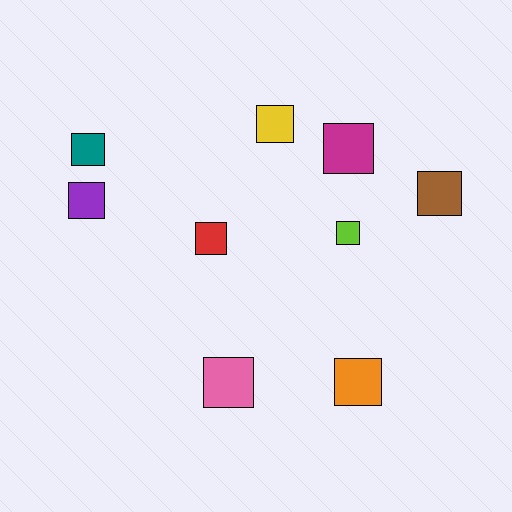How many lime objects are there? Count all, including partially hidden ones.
There is 1 lime object.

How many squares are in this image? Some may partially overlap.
There are 9 squares.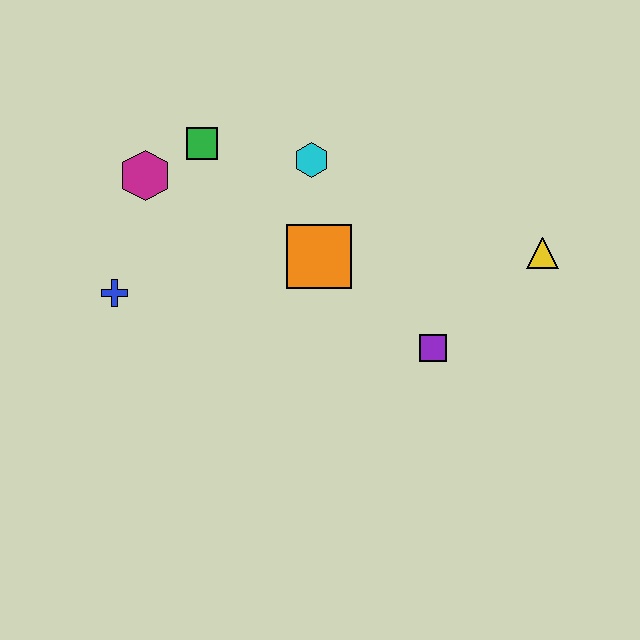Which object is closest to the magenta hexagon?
The green square is closest to the magenta hexagon.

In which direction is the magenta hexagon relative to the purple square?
The magenta hexagon is to the left of the purple square.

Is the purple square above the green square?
No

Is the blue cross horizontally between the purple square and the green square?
No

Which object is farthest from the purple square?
The magenta hexagon is farthest from the purple square.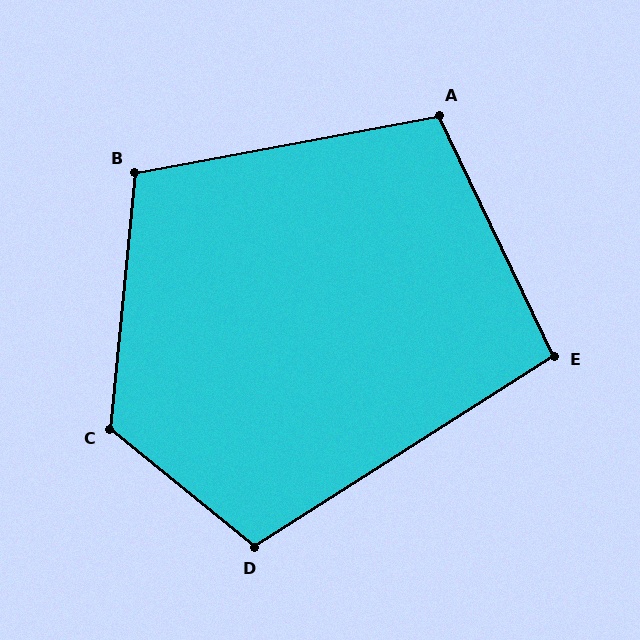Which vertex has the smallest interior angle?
E, at approximately 97 degrees.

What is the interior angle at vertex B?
Approximately 106 degrees (obtuse).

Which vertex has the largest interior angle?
C, at approximately 124 degrees.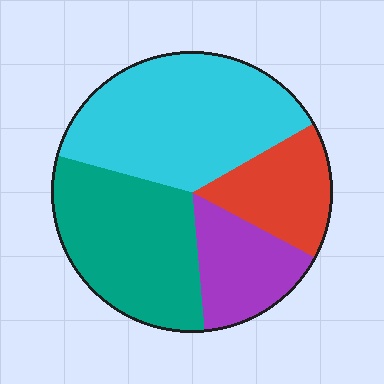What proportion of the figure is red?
Red covers about 15% of the figure.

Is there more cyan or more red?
Cyan.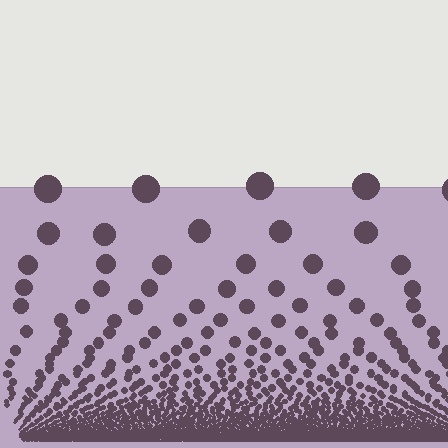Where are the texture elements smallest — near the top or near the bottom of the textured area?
Near the bottom.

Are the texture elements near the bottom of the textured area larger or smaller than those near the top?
Smaller. The gradient is inverted — elements near the bottom are smaller and denser.